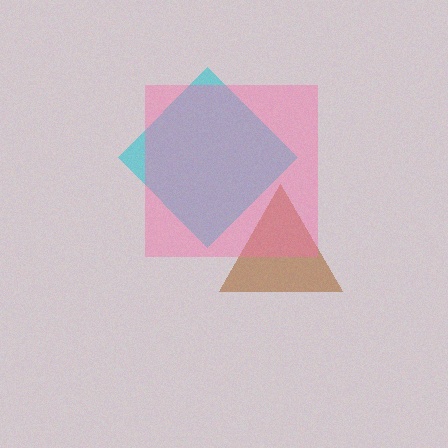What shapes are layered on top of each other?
The layered shapes are: a cyan diamond, a brown triangle, a pink square.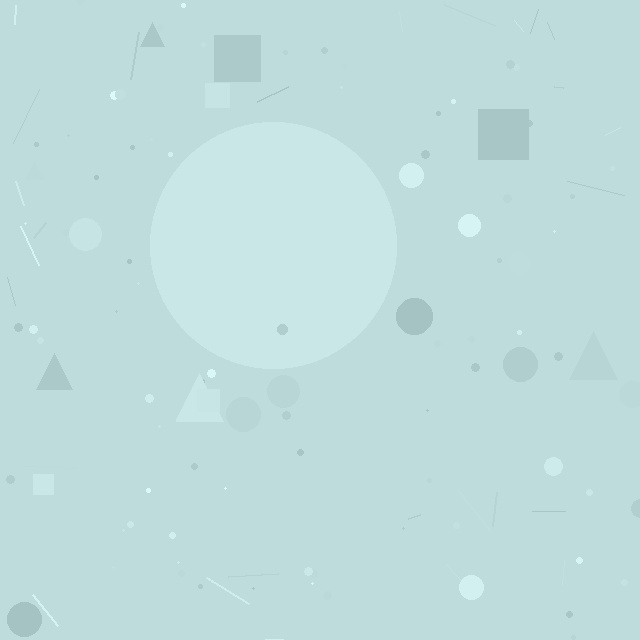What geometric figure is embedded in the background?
A circle is embedded in the background.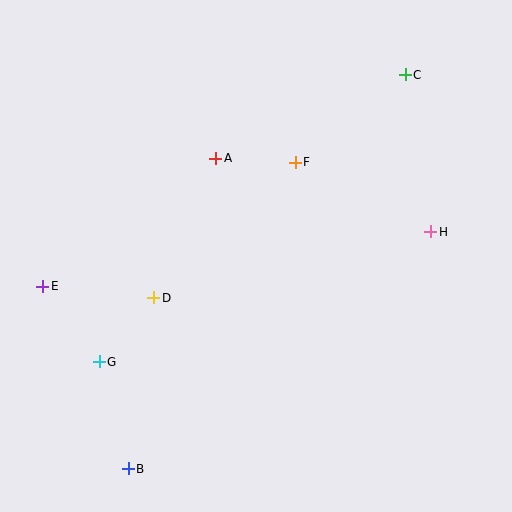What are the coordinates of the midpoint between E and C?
The midpoint between E and C is at (224, 181).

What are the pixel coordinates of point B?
Point B is at (128, 469).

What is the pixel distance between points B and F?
The distance between B and F is 349 pixels.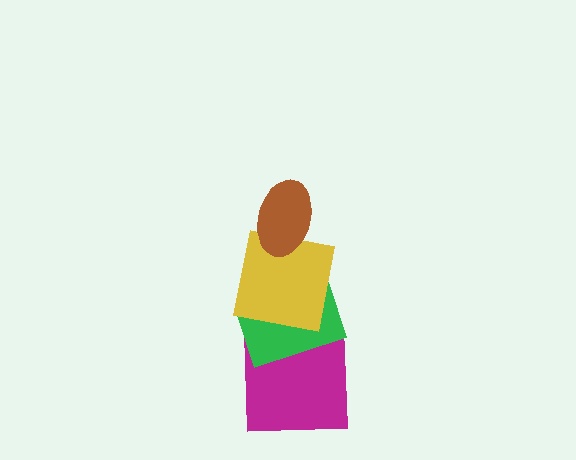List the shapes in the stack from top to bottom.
From top to bottom: the brown ellipse, the yellow square, the green rectangle, the magenta square.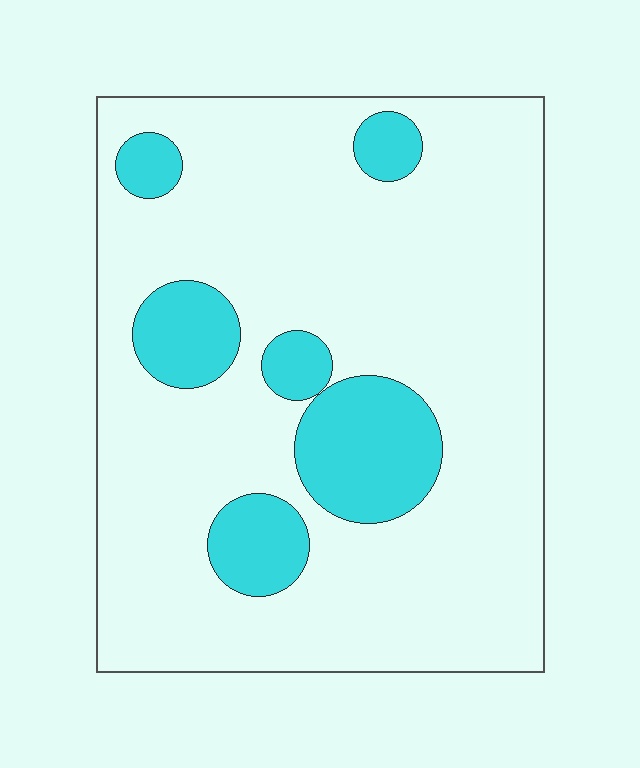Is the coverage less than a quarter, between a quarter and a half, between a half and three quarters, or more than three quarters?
Less than a quarter.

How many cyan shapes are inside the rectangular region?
6.